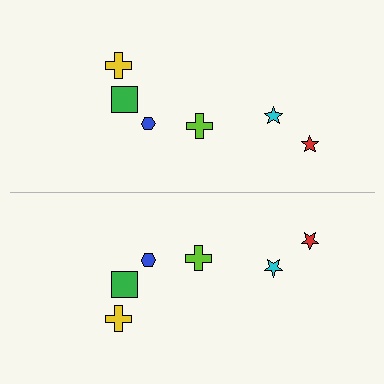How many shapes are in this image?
There are 12 shapes in this image.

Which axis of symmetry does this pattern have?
The pattern has a horizontal axis of symmetry running through the center of the image.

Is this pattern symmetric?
Yes, this pattern has bilateral (reflection) symmetry.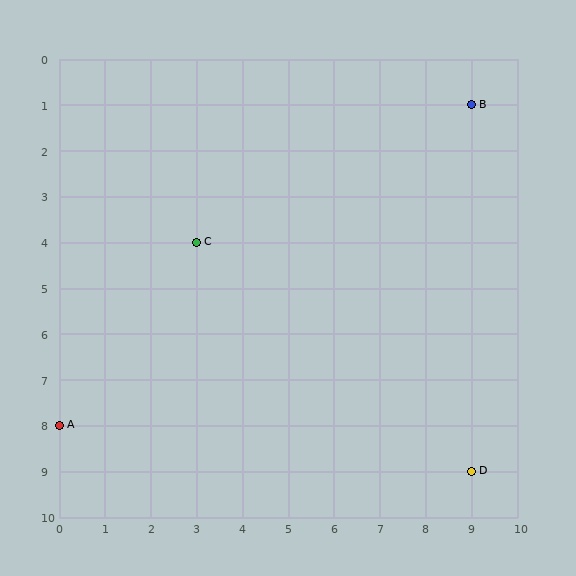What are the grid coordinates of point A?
Point A is at grid coordinates (0, 8).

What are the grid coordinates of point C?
Point C is at grid coordinates (3, 4).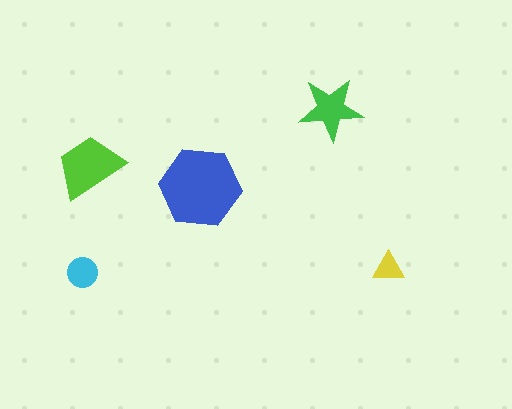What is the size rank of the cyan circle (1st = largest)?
4th.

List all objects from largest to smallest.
The blue hexagon, the lime trapezoid, the green star, the cyan circle, the yellow triangle.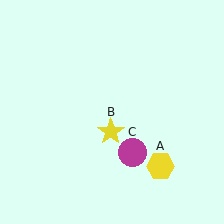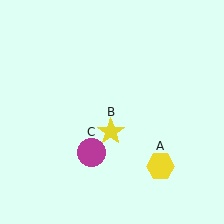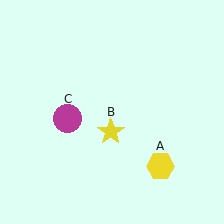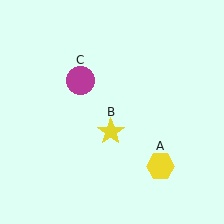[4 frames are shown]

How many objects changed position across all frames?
1 object changed position: magenta circle (object C).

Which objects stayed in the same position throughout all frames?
Yellow hexagon (object A) and yellow star (object B) remained stationary.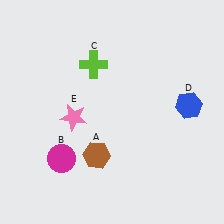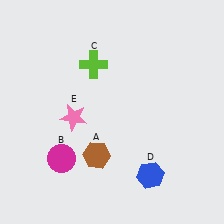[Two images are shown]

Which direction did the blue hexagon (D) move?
The blue hexagon (D) moved down.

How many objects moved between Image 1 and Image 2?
1 object moved between the two images.